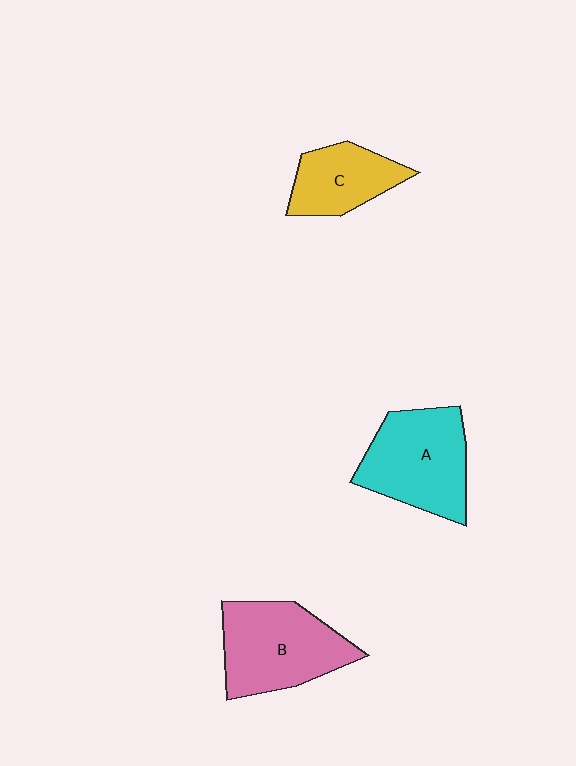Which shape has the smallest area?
Shape C (yellow).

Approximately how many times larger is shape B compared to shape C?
Approximately 1.5 times.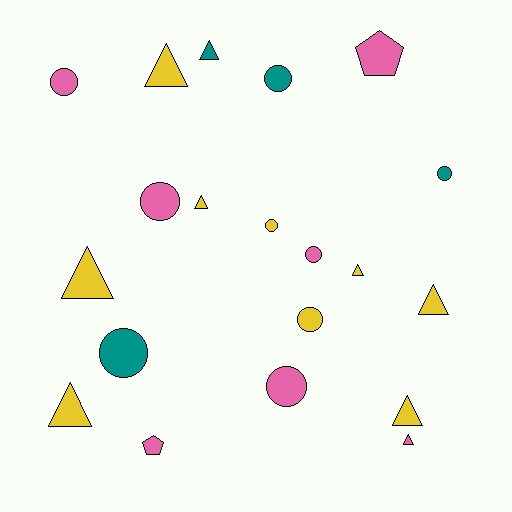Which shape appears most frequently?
Circle, with 9 objects.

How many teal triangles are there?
There is 1 teal triangle.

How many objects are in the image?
There are 20 objects.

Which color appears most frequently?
Yellow, with 9 objects.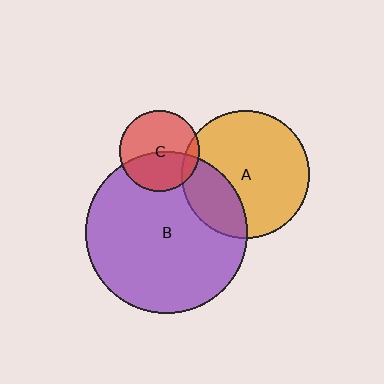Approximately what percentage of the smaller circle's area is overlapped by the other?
Approximately 10%.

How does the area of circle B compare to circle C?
Approximately 4.1 times.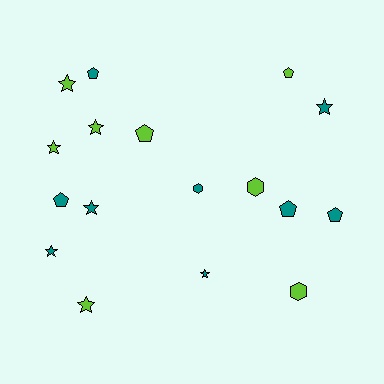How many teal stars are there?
There are 4 teal stars.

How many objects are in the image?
There are 17 objects.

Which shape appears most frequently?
Star, with 8 objects.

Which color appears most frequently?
Teal, with 9 objects.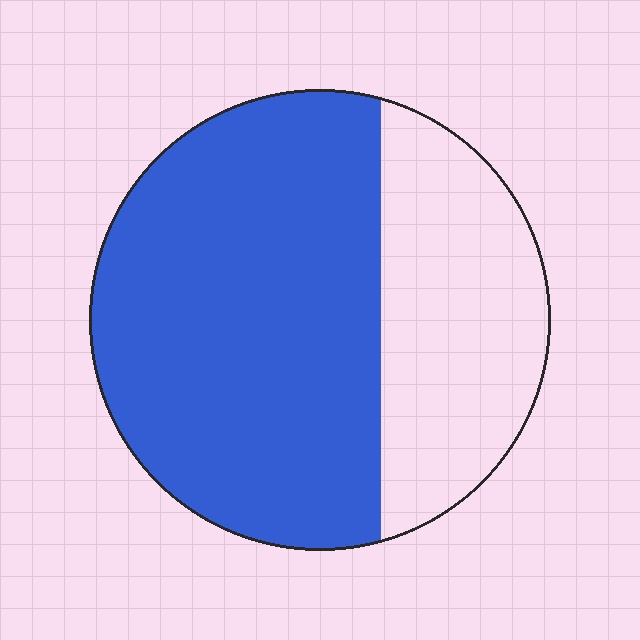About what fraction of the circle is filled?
About two thirds (2/3).